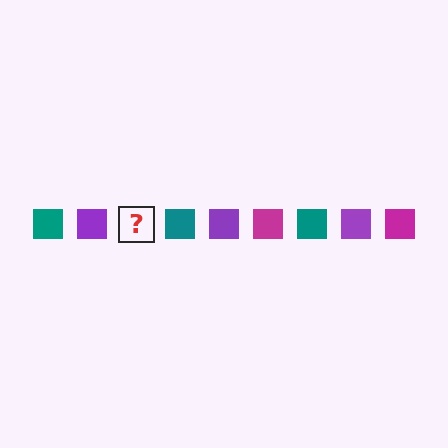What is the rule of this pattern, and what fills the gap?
The rule is that the pattern cycles through teal, purple, magenta squares. The gap should be filled with a magenta square.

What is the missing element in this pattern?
The missing element is a magenta square.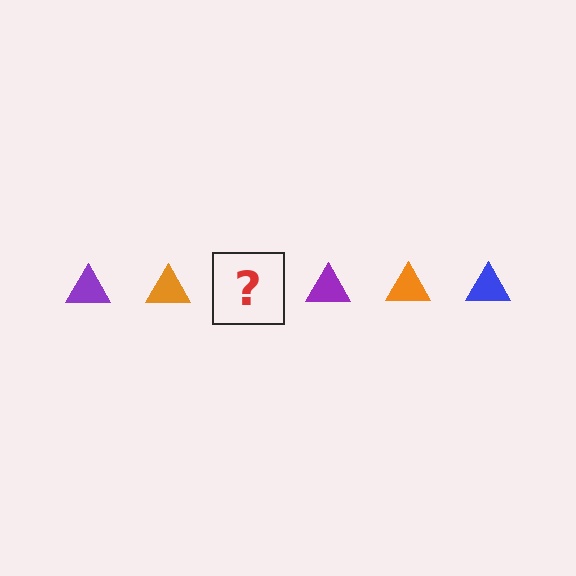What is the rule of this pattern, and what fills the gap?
The rule is that the pattern cycles through purple, orange, blue triangles. The gap should be filled with a blue triangle.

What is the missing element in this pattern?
The missing element is a blue triangle.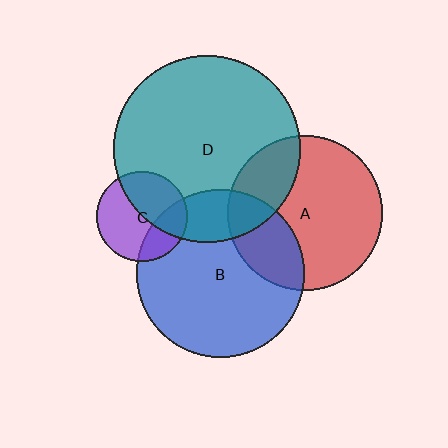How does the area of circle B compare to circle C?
Approximately 3.5 times.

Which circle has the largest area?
Circle D (teal).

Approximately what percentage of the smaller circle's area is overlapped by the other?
Approximately 25%.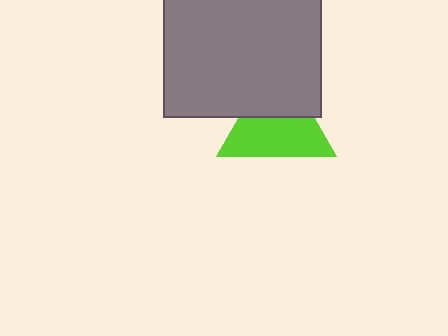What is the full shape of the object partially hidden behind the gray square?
The partially hidden object is a lime triangle.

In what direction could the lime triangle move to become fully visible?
The lime triangle could move down. That would shift it out from behind the gray square entirely.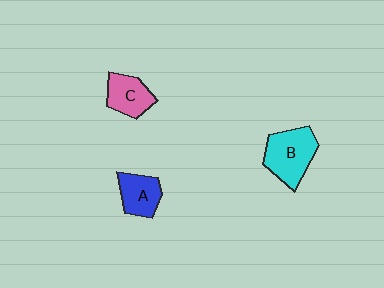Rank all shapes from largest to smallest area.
From largest to smallest: B (cyan), C (pink), A (blue).